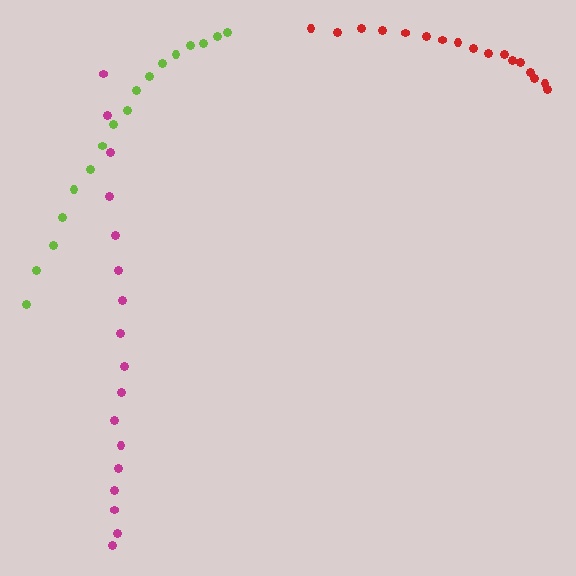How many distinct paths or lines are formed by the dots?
There are 3 distinct paths.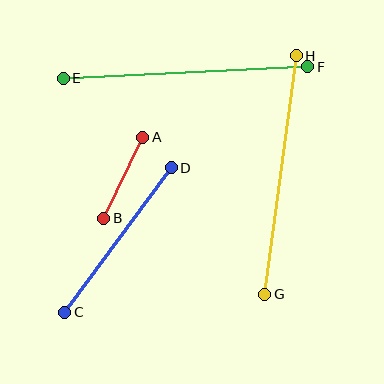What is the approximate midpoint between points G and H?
The midpoint is at approximately (280, 175) pixels.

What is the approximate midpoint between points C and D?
The midpoint is at approximately (118, 240) pixels.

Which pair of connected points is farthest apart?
Points E and F are farthest apart.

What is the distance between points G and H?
The distance is approximately 240 pixels.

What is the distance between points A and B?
The distance is approximately 90 pixels.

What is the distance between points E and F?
The distance is approximately 245 pixels.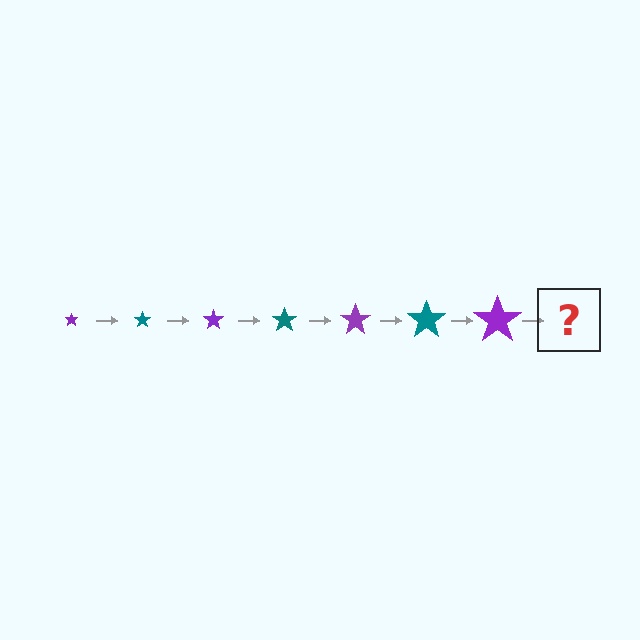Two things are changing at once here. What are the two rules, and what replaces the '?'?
The two rules are that the star grows larger each step and the color cycles through purple and teal. The '?' should be a teal star, larger than the previous one.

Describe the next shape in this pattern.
It should be a teal star, larger than the previous one.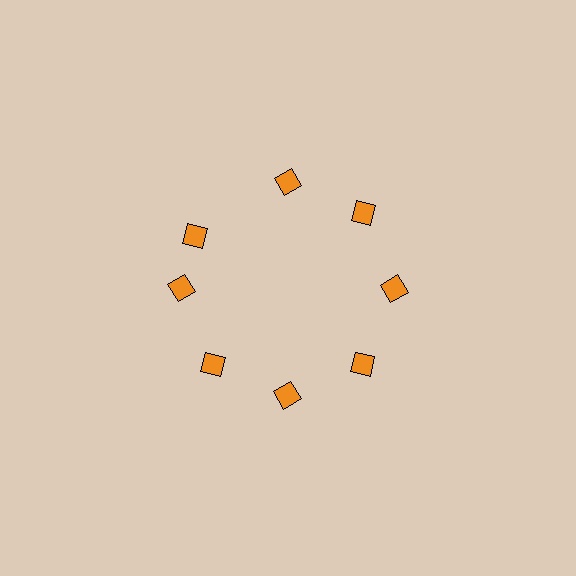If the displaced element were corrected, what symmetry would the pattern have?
It would have 8-fold rotational symmetry — the pattern would map onto itself every 45 degrees.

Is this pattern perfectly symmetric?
No. The 8 orange diamonds are arranged in a ring, but one element near the 10 o'clock position is rotated out of alignment along the ring, breaking the 8-fold rotational symmetry.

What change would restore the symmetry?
The symmetry would be restored by rotating it back into even spacing with its neighbors so that all 8 diamonds sit at equal angles and equal distance from the center.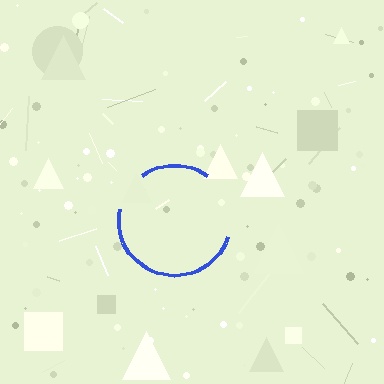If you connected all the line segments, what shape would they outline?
They would outline a circle.